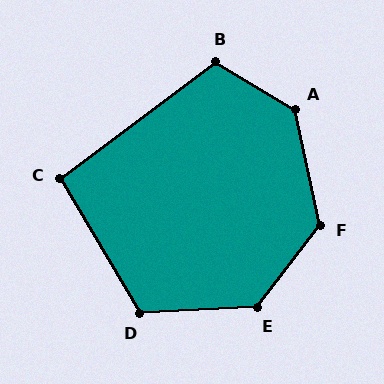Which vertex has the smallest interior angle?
C, at approximately 97 degrees.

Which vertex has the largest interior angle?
A, at approximately 133 degrees.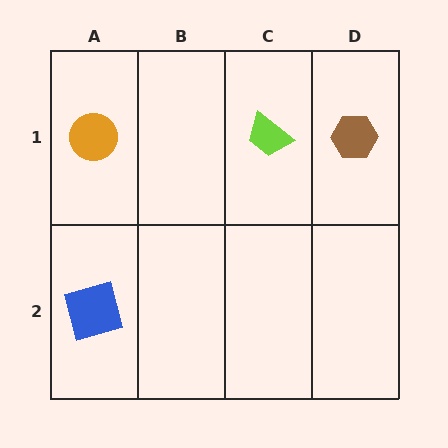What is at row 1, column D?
A brown hexagon.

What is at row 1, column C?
A lime trapezoid.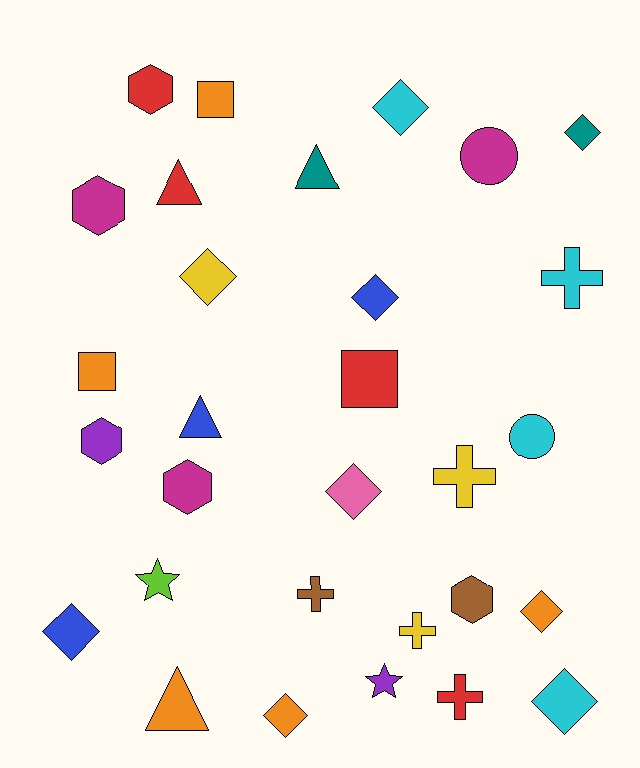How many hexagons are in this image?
There are 5 hexagons.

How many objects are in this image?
There are 30 objects.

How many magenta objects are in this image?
There are 3 magenta objects.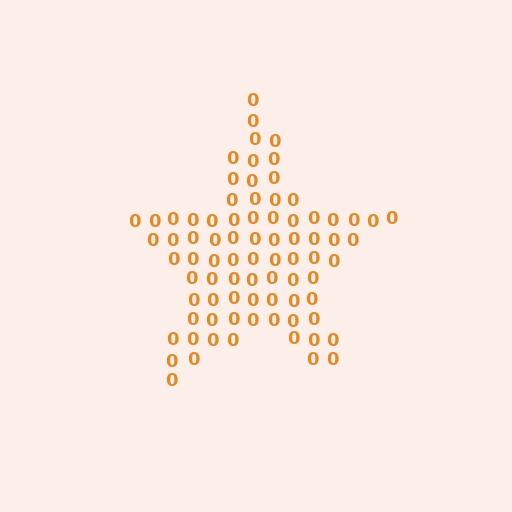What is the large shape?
The large shape is a star.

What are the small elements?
The small elements are digit 0's.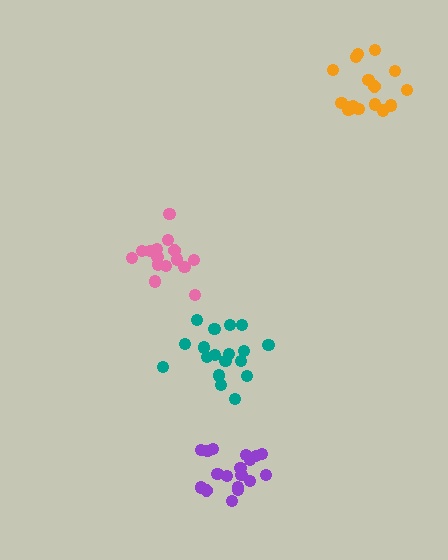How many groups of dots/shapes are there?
There are 4 groups.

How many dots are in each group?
Group 1: 15 dots, Group 2: 18 dots, Group 3: 16 dots, Group 4: 18 dots (67 total).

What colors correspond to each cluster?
The clusters are colored: pink, teal, orange, purple.